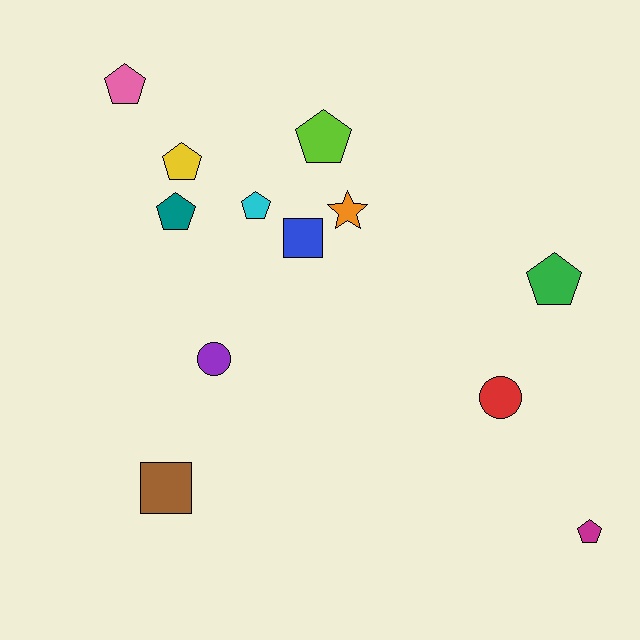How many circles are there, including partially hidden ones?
There are 2 circles.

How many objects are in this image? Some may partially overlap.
There are 12 objects.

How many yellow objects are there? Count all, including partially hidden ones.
There is 1 yellow object.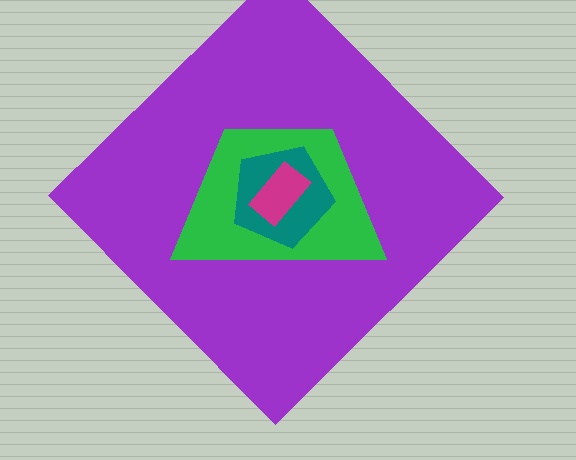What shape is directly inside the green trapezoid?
The teal pentagon.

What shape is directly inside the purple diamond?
The green trapezoid.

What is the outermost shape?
The purple diamond.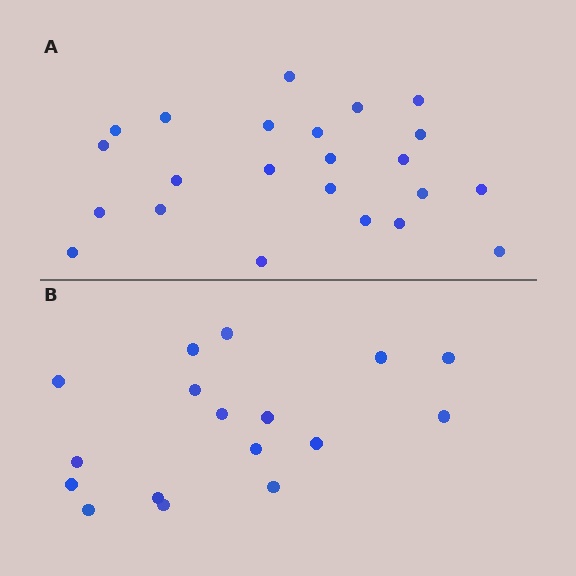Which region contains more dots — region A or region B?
Region A (the top region) has more dots.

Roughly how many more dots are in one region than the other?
Region A has about 6 more dots than region B.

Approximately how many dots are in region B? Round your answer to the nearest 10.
About 20 dots. (The exact count is 17, which rounds to 20.)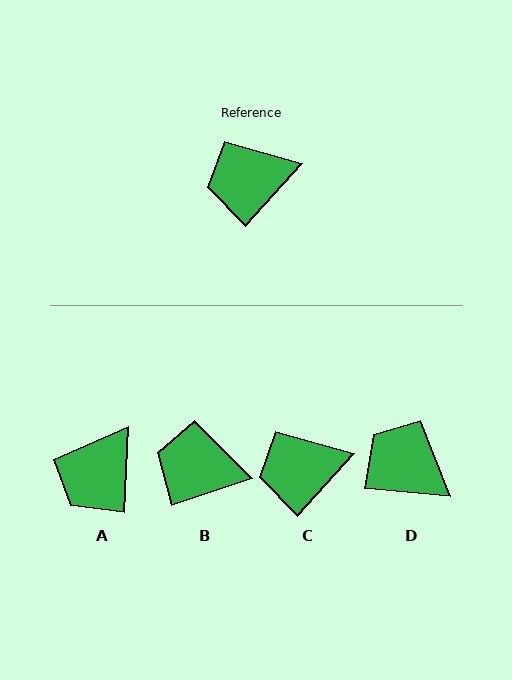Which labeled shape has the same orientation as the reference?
C.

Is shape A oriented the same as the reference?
No, it is off by about 39 degrees.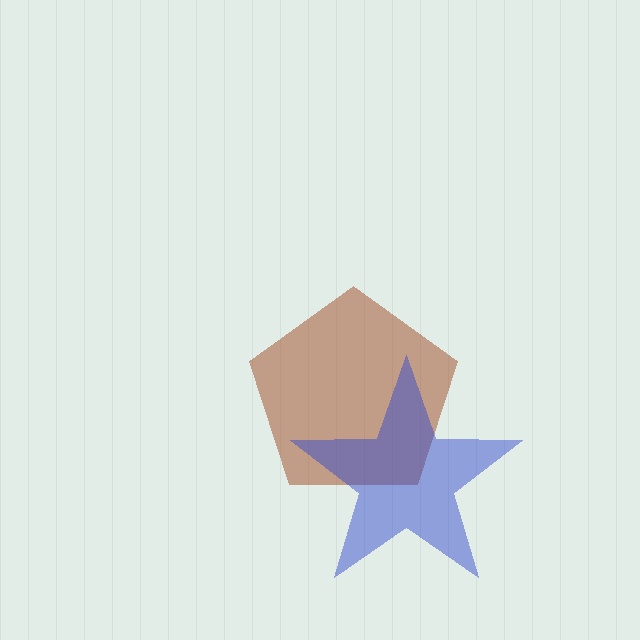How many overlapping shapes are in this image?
There are 2 overlapping shapes in the image.